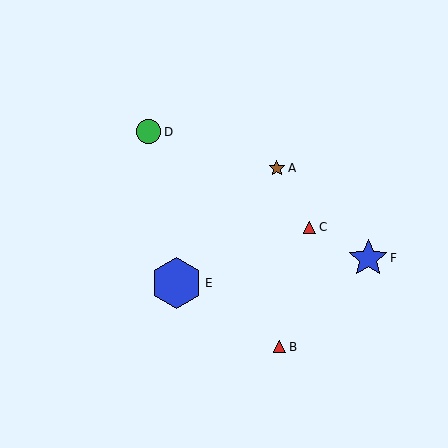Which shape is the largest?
The blue hexagon (labeled E) is the largest.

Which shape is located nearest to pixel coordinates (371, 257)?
The blue star (labeled F) at (368, 258) is nearest to that location.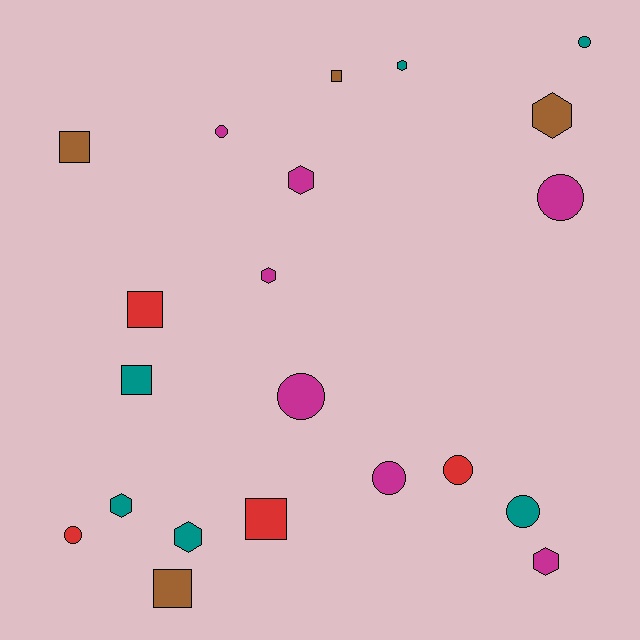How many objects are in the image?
There are 21 objects.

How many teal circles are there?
There are 2 teal circles.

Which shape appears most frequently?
Circle, with 8 objects.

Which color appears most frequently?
Magenta, with 7 objects.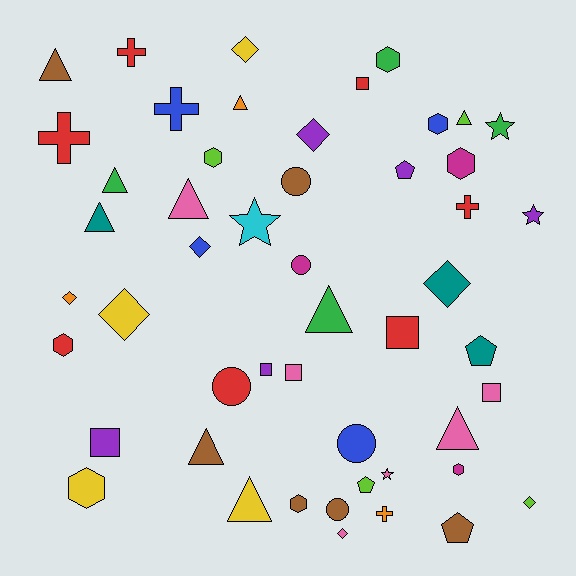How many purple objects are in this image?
There are 5 purple objects.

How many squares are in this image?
There are 6 squares.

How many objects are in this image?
There are 50 objects.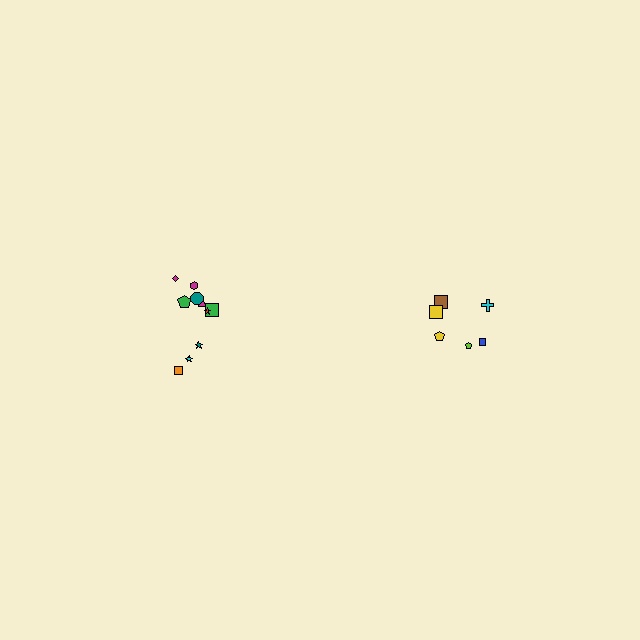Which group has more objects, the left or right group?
The left group.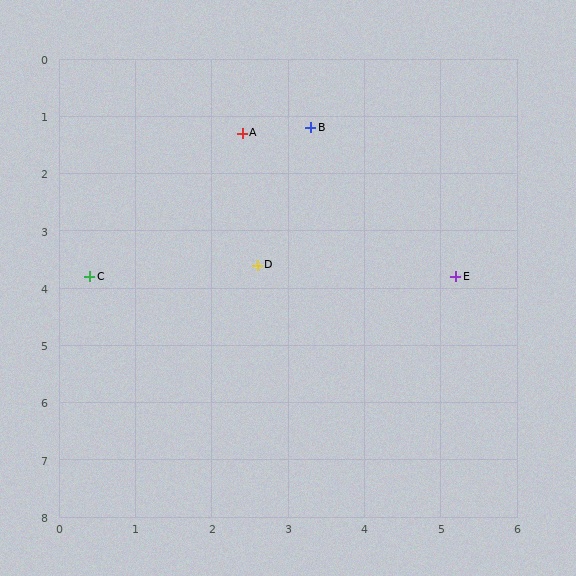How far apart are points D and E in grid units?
Points D and E are about 2.6 grid units apart.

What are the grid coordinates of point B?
Point B is at approximately (3.3, 1.2).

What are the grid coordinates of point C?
Point C is at approximately (0.4, 3.8).